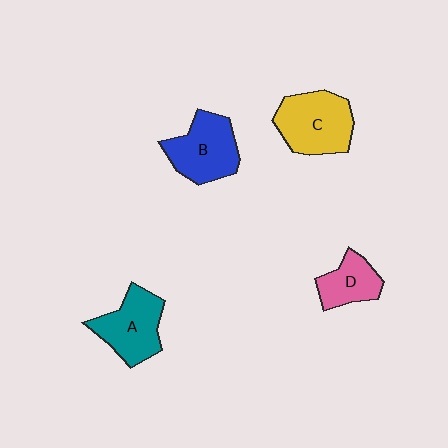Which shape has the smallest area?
Shape D (pink).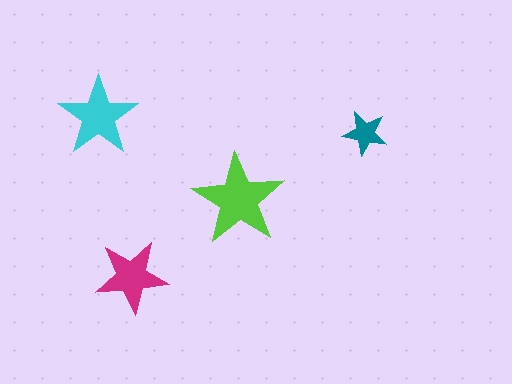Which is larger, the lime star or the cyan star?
The lime one.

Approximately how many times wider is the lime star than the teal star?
About 2 times wider.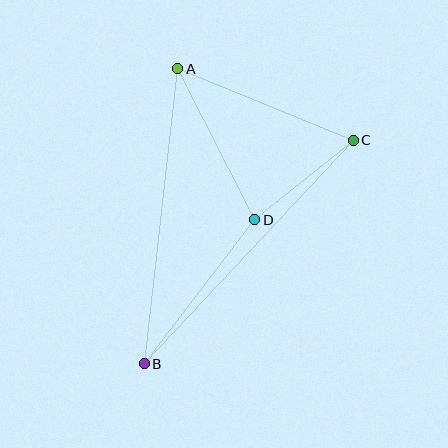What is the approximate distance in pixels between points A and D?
The distance between A and D is approximately 170 pixels.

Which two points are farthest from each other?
Points B and C are farthest from each other.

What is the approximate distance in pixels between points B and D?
The distance between B and D is approximately 181 pixels.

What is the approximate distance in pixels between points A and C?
The distance between A and C is approximately 189 pixels.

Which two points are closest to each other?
Points C and D are closest to each other.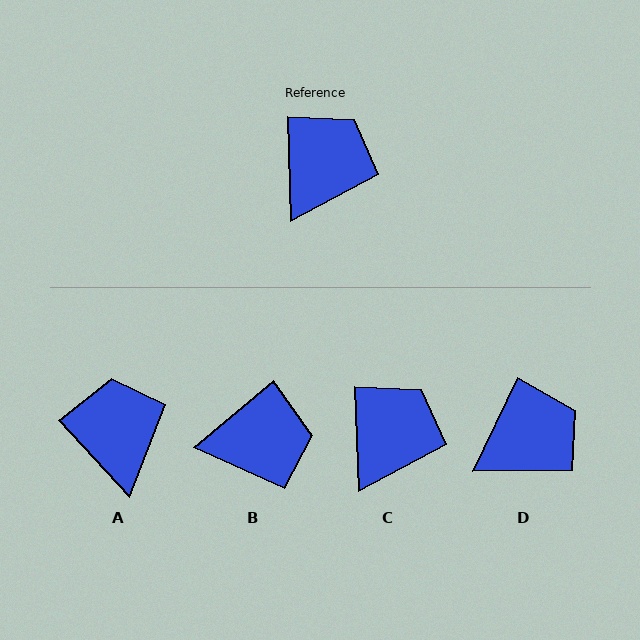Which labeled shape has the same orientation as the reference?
C.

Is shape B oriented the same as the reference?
No, it is off by about 52 degrees.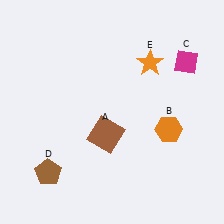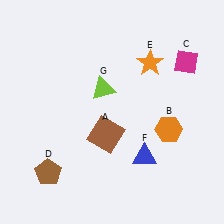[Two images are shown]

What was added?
A blue triangle (F), a lime triangle (G) were added in Image 2.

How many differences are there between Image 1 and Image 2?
There are 2 differences between the two images.